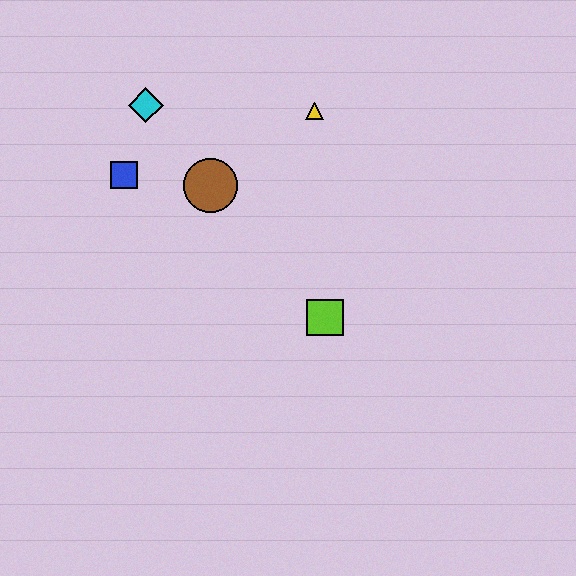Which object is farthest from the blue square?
The lime square is farthest from the blue square.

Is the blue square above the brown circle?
Yes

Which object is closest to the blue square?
The cyan diamond is closest to the blue square.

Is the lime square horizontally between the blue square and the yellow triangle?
No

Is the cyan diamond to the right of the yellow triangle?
No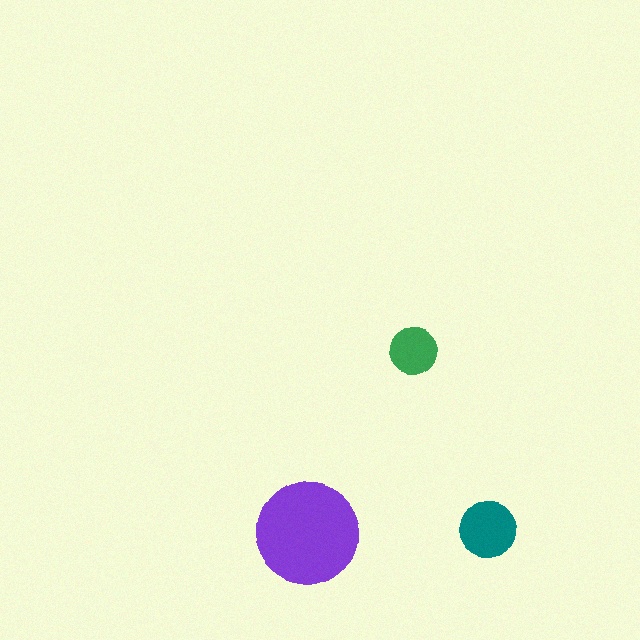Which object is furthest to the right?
The teal circle is rightmost.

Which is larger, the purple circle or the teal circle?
The purple one.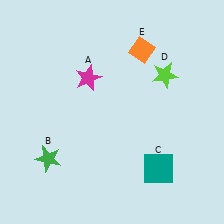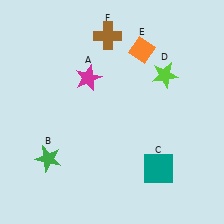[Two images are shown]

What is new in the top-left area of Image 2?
A brown cross (F) was added in the top-left area of Image 2.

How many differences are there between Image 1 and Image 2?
There is 1 difference between the two images.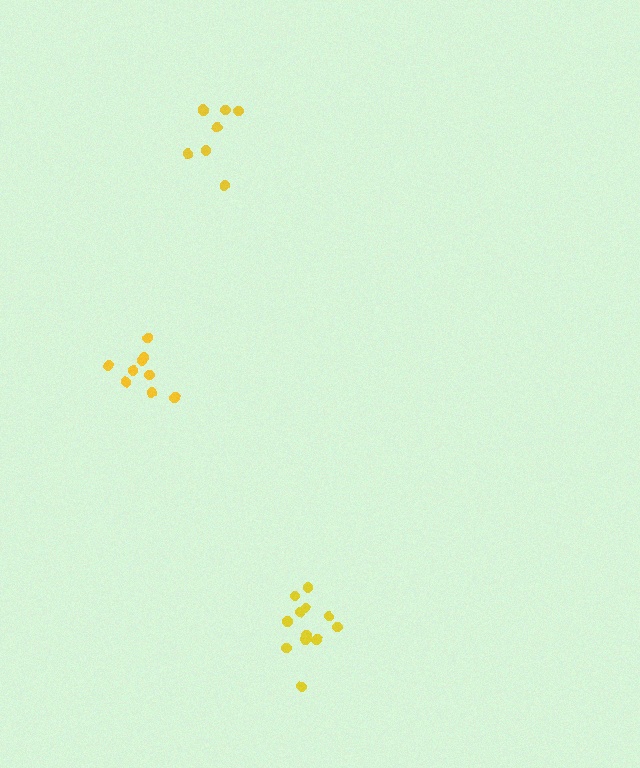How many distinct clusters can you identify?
There are 3 distinct clusters.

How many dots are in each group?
Group 1: 12 dots, Group 2: 9 dots, Group 3: 8 dots (29 total).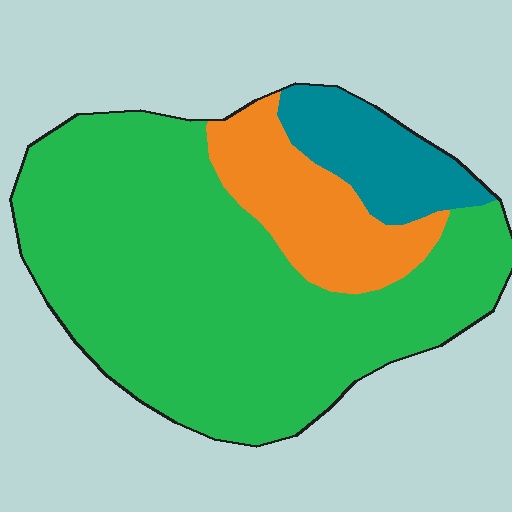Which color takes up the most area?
Green, at roughly 70%.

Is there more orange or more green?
Green.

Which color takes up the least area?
Teal, at roughly 10%.